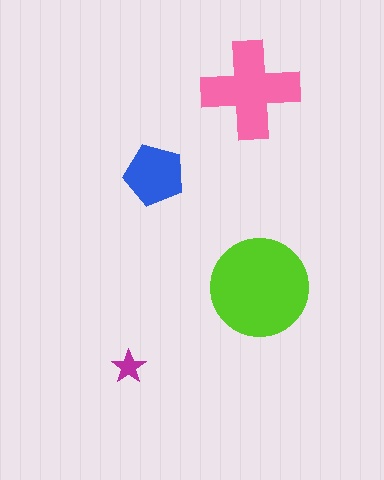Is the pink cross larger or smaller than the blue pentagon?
Larger.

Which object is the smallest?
The magenta star.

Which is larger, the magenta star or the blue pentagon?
The blue pentagon.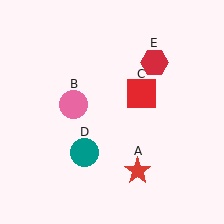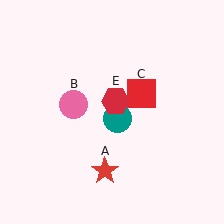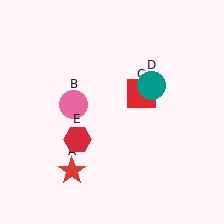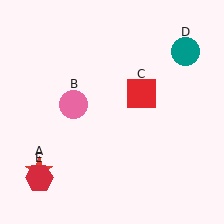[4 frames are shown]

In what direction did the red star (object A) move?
The red star (object A) moved left.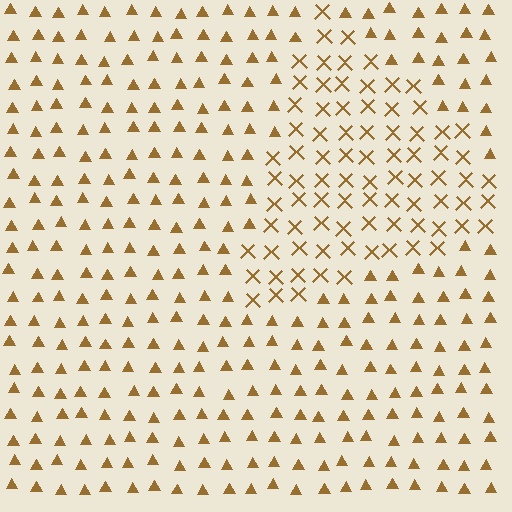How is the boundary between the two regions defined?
The boundary is defined by a change in element shape: X marks inside vs. triangles outside. All elements share the same color and spacing.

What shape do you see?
I see a triangle.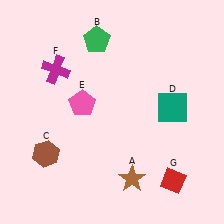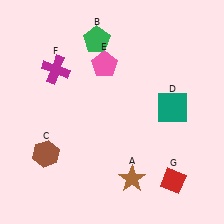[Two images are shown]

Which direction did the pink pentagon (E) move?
The pink pentagon (E) moved up.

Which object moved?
The pink pentagon (E) moved up.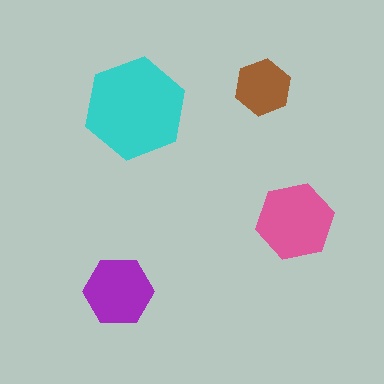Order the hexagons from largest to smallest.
the cyan one, the pink one, the purple one, the brown one.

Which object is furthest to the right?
The pink hexagon is rightmost.